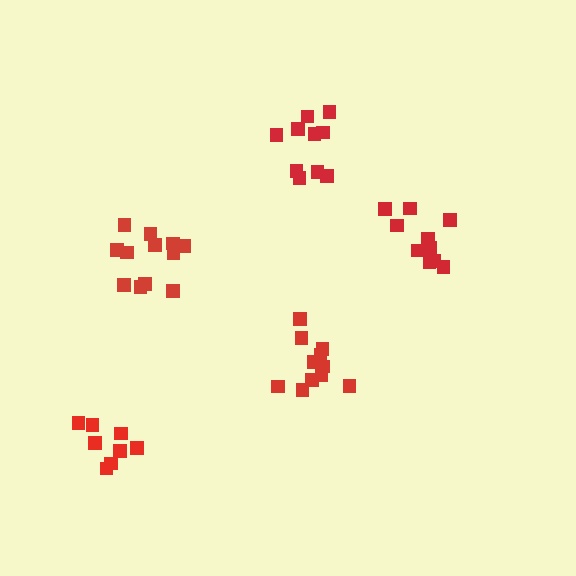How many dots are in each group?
Group 1: 10 dots, Group 2: 11 dots, Group 3: 10 dots, Group 4: 12 dots, Group 5: 8 dots (51 total).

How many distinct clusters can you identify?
There are 5 distinct clusters.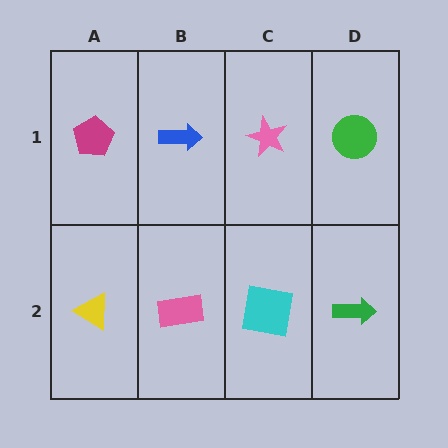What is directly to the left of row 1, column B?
A magenta pentagon.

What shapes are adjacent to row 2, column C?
A pink star (row 1, column C), a pink rectangle (row 2, column B), a green arrow (row 2, column D).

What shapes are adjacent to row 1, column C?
A cyan square (row 2, column C), a blue arrow (row 1, column B), a green circle (row 1, column D).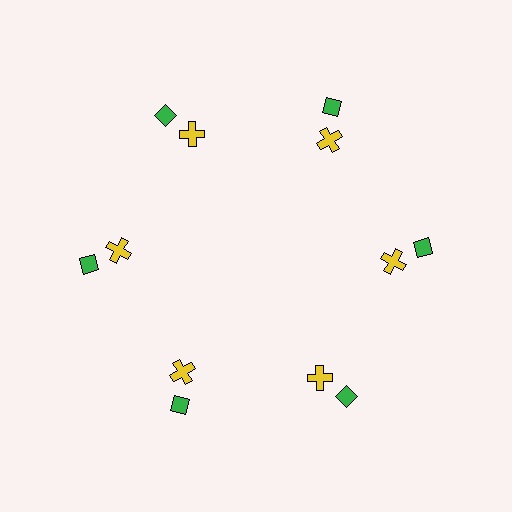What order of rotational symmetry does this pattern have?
This pattern has 6-fold rotational symmetry.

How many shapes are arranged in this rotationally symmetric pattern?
There are 12 shapes, arranged in 6 groups of 2.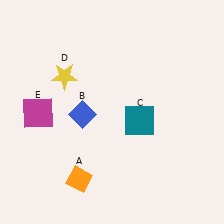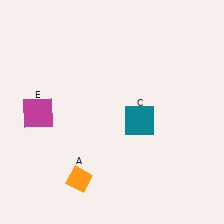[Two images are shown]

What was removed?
The yellow star (D), the blue diamond (B) were removed in Image 2.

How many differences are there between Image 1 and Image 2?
There are 2 differences between the two images.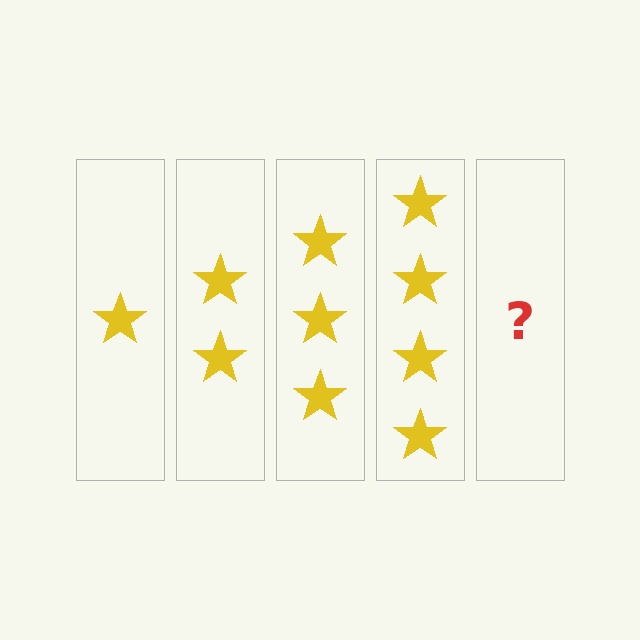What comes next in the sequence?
The next element should be 5 stars.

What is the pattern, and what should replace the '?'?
The pattern is that each step adds one more star. The '?' should be 5 stars.